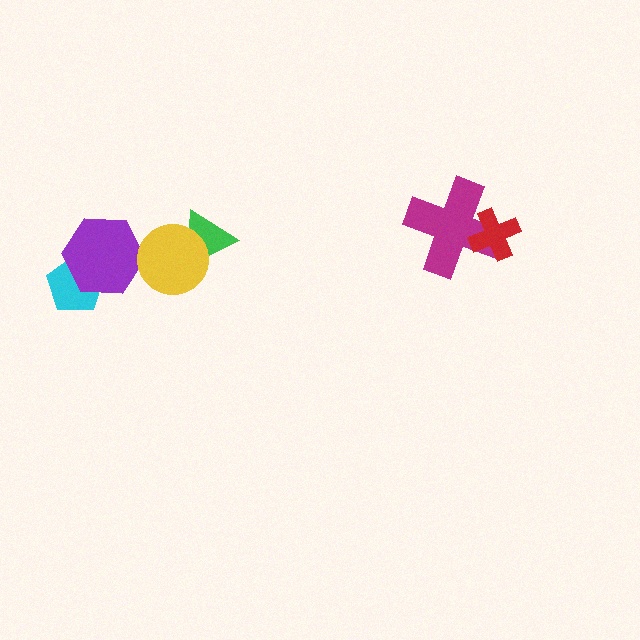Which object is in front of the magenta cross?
The red cross is in front of the magenta cross.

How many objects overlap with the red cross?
1 object overlaps with the red cross.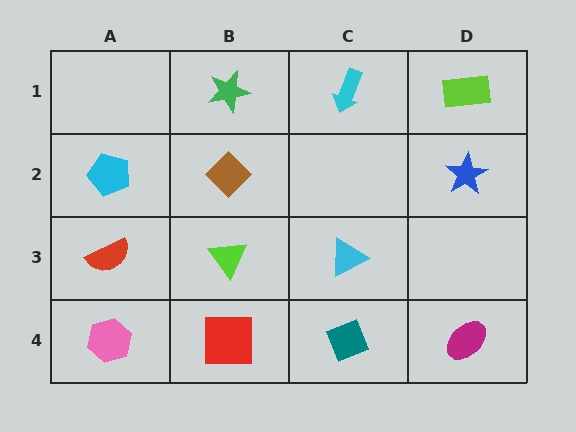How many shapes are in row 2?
3 shapes.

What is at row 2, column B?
A brown diamond.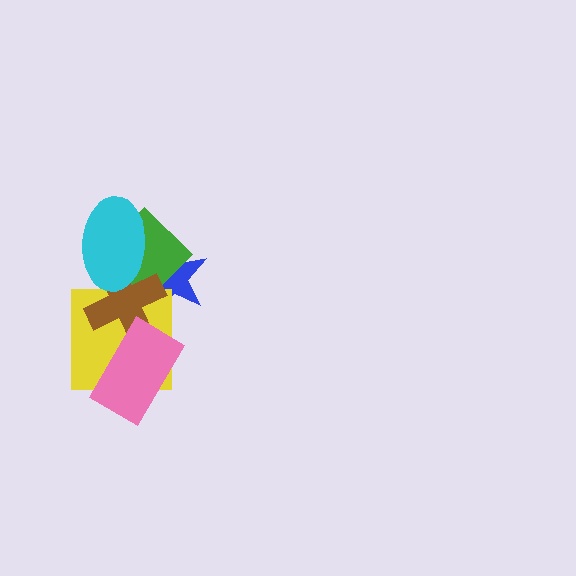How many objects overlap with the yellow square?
4 objects overlap with the yellow square.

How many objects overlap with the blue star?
4 objects overlap with the blue star.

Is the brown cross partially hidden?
Yes, it is partially covered by another shape.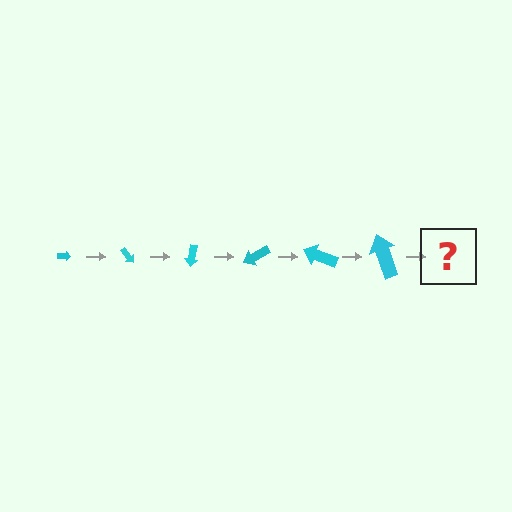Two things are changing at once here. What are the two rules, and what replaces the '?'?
The two rules are that the arrow grows larger each step and it rotates 50 degrees each step. The '?' should be an arrow, larger than the previous one and rotated 300 degrees from the start.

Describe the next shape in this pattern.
It should be an arrow, larger than the previous one and rotated 300 degrees from the start.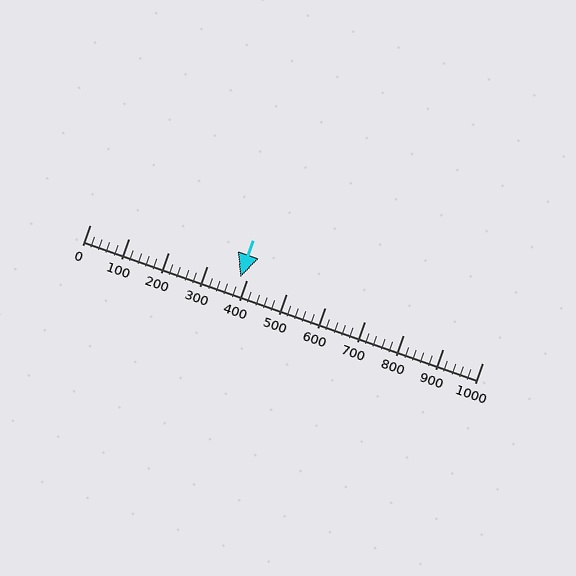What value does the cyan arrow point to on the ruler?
The cyan arrow points to approximately 384.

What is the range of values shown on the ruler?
The ruler shows values from 0 to 1000.